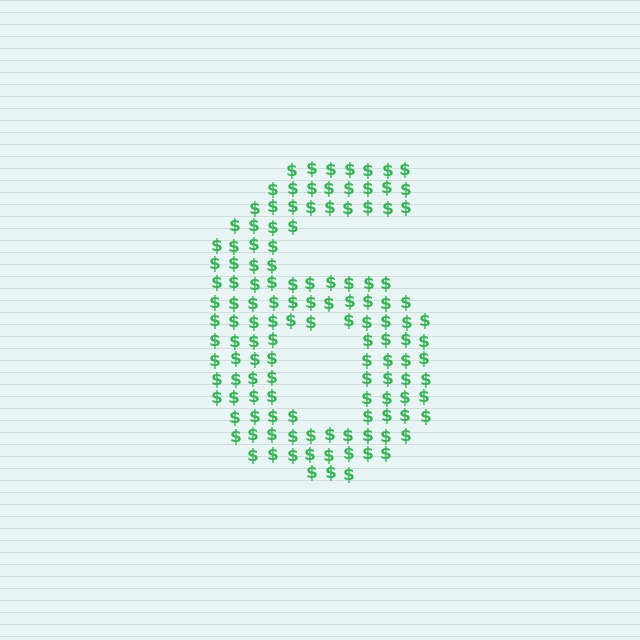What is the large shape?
The large shape is the digit 6.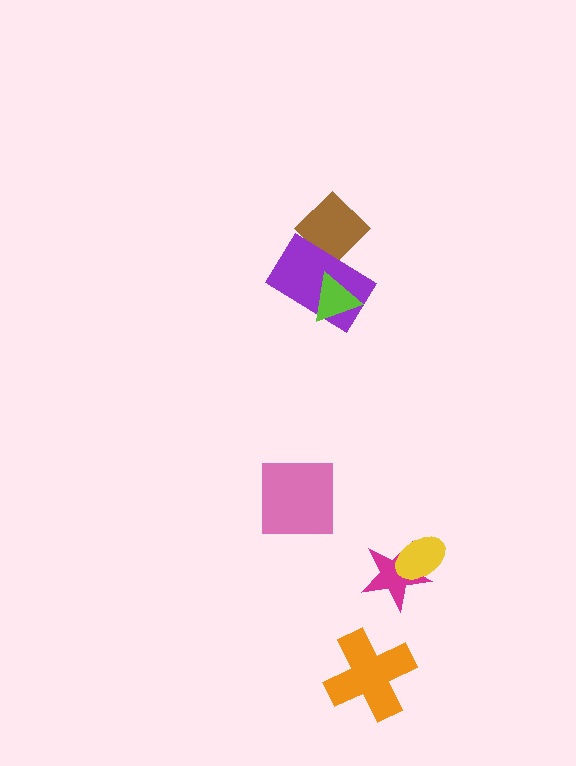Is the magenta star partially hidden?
Yes, it is partially covered by another shape.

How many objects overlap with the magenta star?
1 object overlaps with the magenta star.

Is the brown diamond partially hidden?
Yes, it is partially covered by another shape.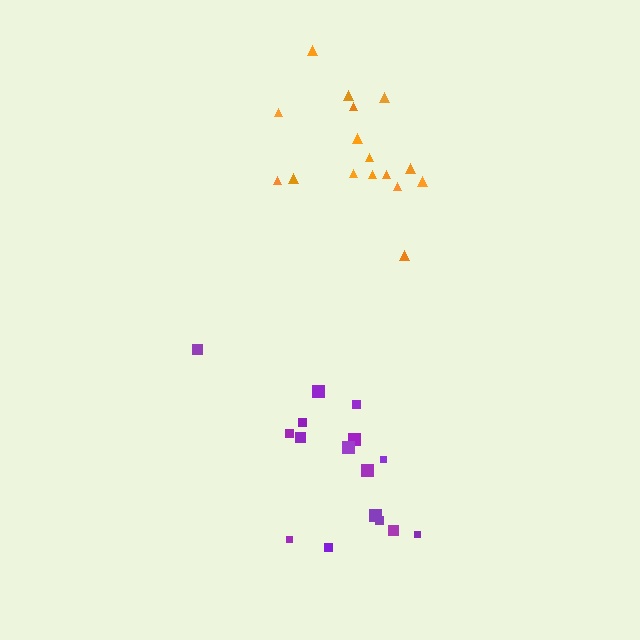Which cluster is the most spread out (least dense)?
Orange.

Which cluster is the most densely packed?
Purple.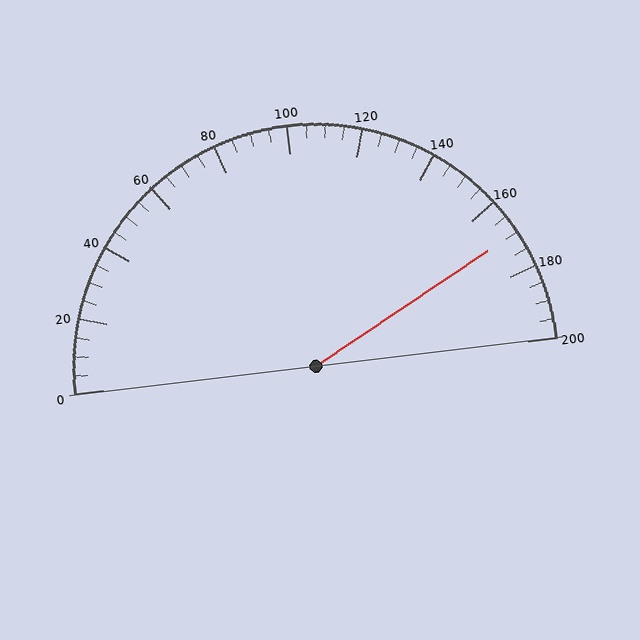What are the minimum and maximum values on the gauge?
The gauge ranges from 0 to 200.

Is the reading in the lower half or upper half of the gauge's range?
The reading is in the upper half of the range (0 to 200).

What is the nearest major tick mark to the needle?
The nearest major tick mark is 160.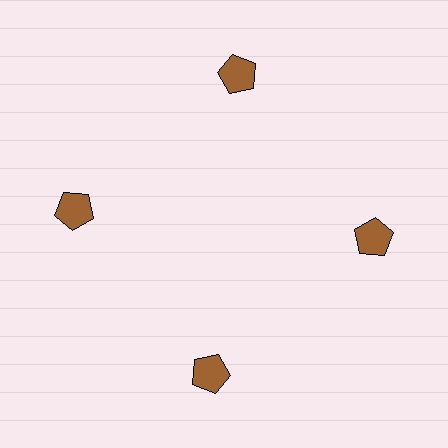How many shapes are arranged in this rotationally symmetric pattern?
There are 4 shapes, arranged in 4 groups of 1.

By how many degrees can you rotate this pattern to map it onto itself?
The pattern maps onto itself every 90 degrees of rotation.